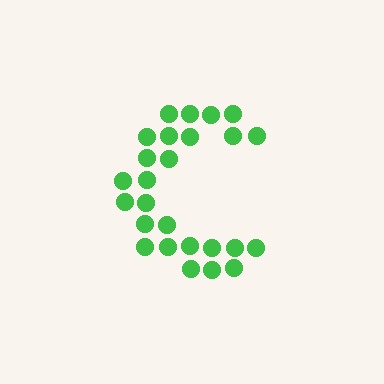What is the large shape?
The large shape is the letter C.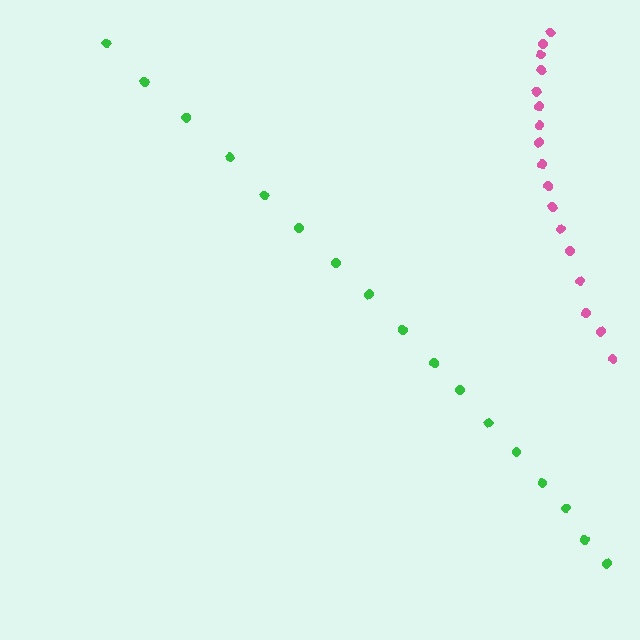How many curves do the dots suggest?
There are 2 distinct paths.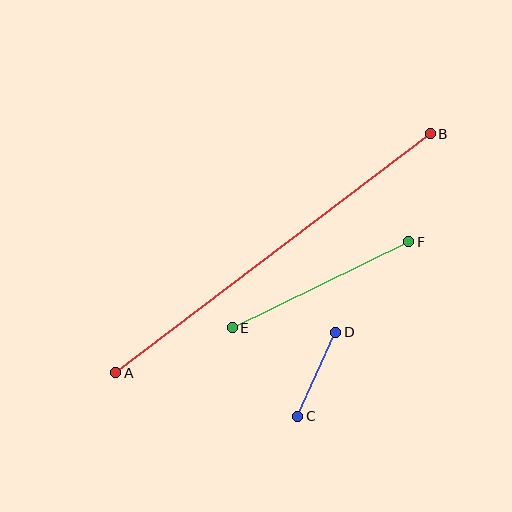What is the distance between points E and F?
The distance is approximately 196 pixels.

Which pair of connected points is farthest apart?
Points A and B are farthest apart.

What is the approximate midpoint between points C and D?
The midpoint is at approximately (317, 374) pixels.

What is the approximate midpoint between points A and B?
The midpoint is at approximately (273, 253) pixels.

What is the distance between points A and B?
The distance is approximately 395 pixels.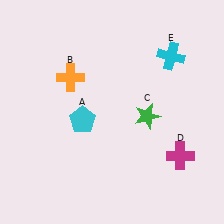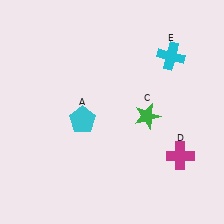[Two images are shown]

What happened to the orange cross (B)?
The orange cross (B) was removed in Image 2. It was in the top-left area of Image 1.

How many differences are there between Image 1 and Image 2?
There is 1 difference between the two images.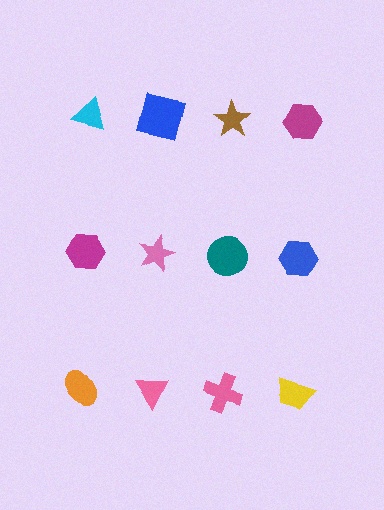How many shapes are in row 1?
4 shapes.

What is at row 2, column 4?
A blue hexagon.